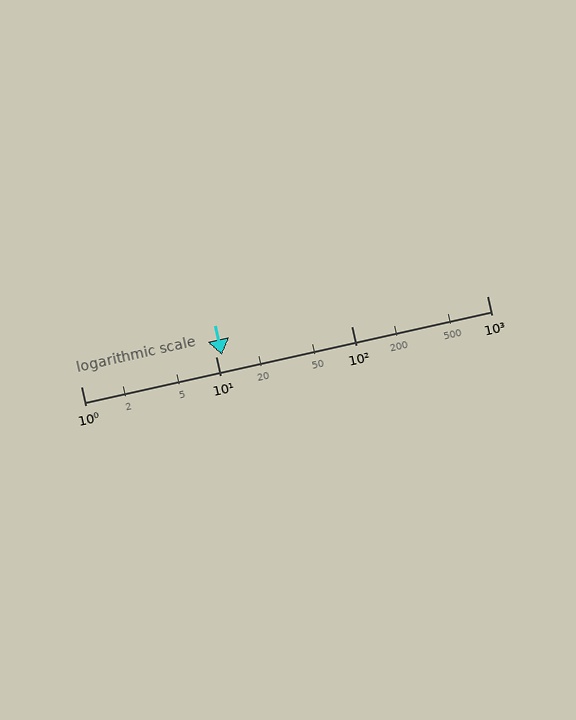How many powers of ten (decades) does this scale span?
The scale spans 3 decades, from 1 to 1000.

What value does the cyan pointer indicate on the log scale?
The pointer indicates approximately 11.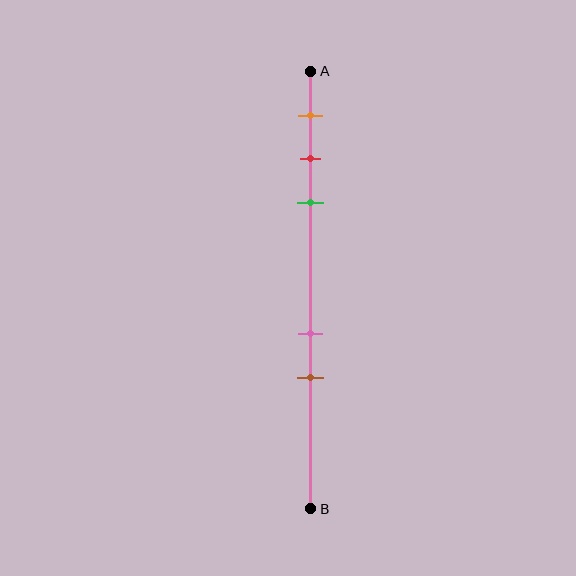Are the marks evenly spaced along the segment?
No, the marks are not evenly spaced.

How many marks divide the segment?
There are 5 marks dividing the segment.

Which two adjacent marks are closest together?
The red and green marks are the closest adjacent pair.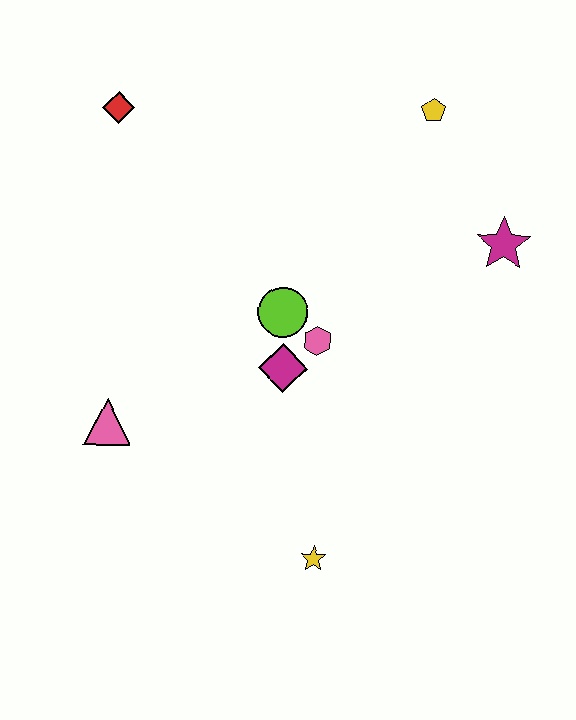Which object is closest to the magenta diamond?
The pink hexagon is closest to the magenta diamond.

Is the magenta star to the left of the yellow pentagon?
No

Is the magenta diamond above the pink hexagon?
No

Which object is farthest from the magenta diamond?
The red diamond is farthest from the magenta diamond.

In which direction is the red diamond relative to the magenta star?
The red diamond is to the left of the magenta star.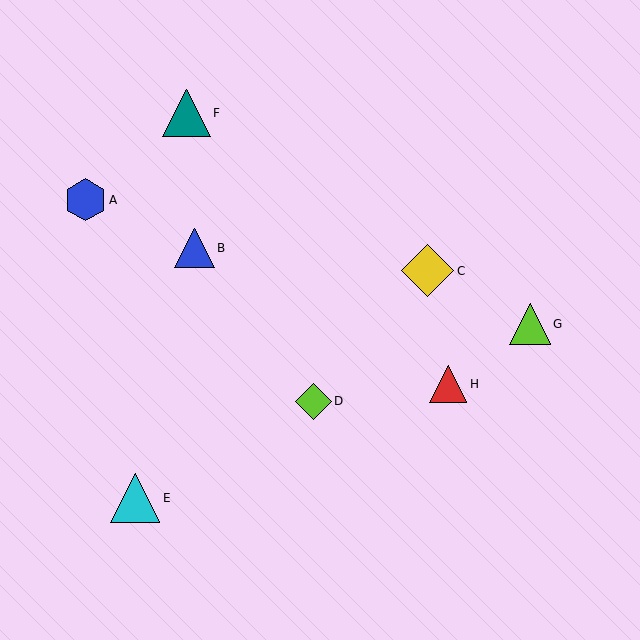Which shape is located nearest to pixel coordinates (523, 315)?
The lime triangle (labeled G) at (530, 324) is nearest to that location.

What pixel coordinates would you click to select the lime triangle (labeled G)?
Click at (530, 324) to select the lime triangle G.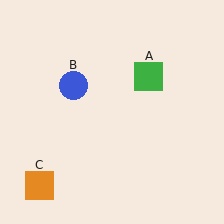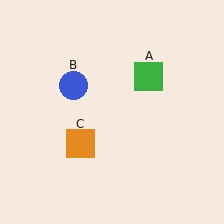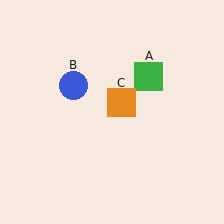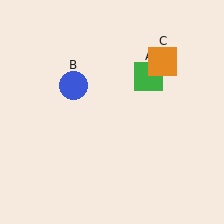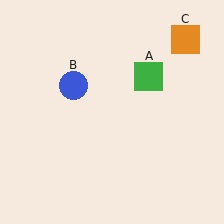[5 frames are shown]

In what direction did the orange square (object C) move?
The orange square (object C) moved up and to the right.